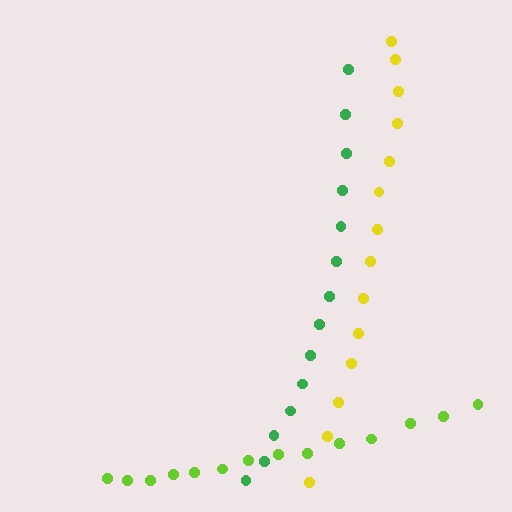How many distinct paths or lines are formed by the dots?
There are 3 distinct paths.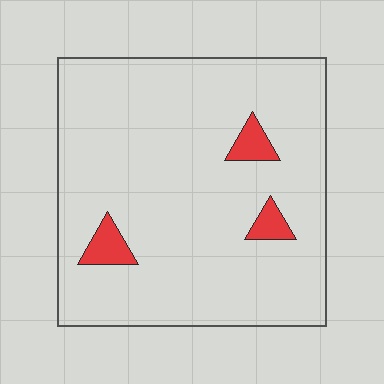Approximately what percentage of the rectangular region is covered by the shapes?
Approximately 5%.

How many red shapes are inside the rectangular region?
3.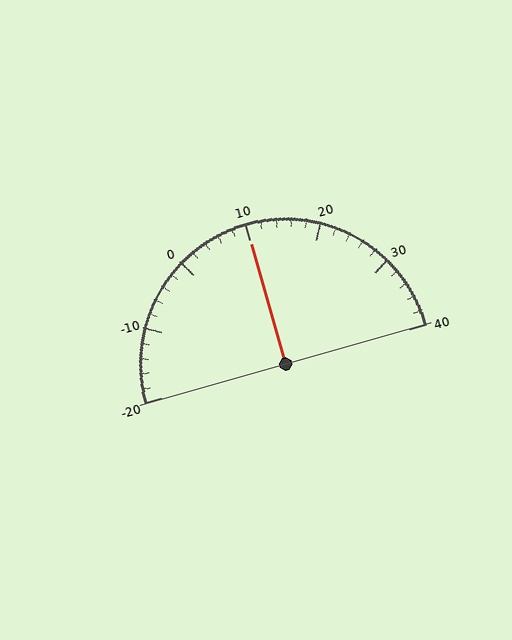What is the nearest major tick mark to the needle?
The nearest major tick mark is 10.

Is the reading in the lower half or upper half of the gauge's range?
The reading is in the upper half of the range (-20 to 40).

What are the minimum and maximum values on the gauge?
The gauge ranges from -20 to 40.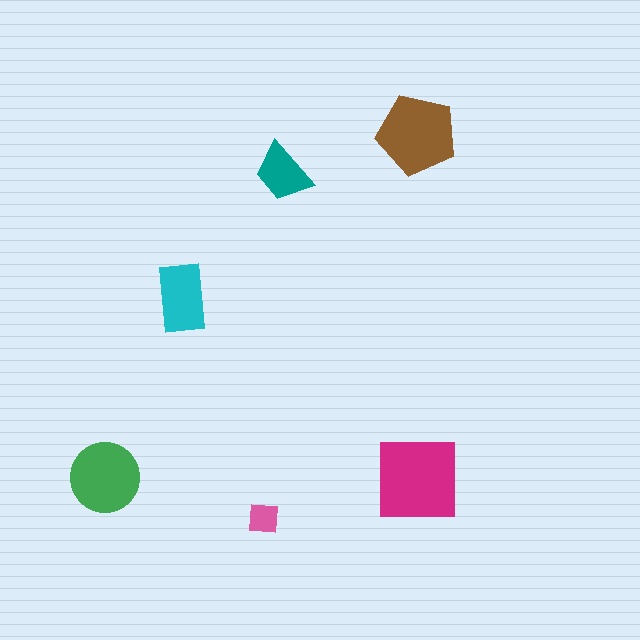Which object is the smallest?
The pink square.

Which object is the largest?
The magenta square.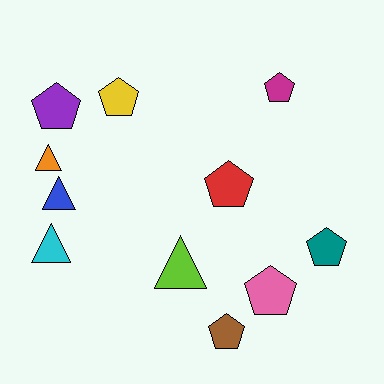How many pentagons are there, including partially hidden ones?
There are 7 pentagons.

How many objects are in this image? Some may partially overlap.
There are 11 objects.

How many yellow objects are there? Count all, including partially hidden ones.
There is 1 yellow object.